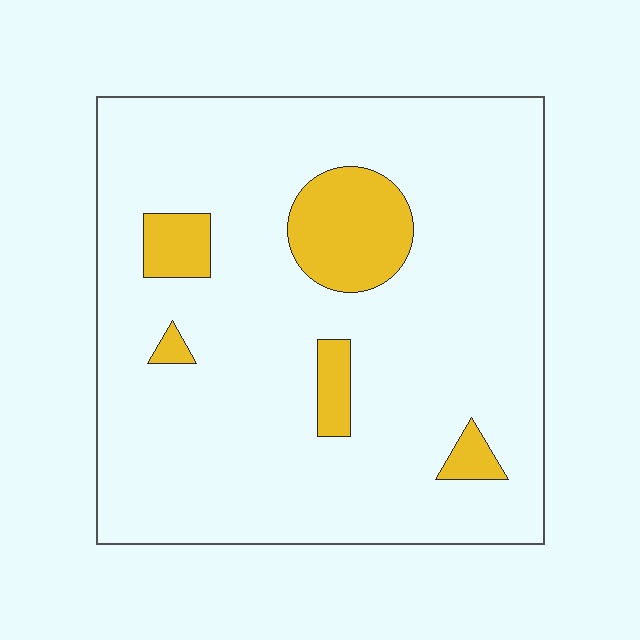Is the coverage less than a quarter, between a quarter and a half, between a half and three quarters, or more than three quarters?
Less than a quarter.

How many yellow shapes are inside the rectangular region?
5.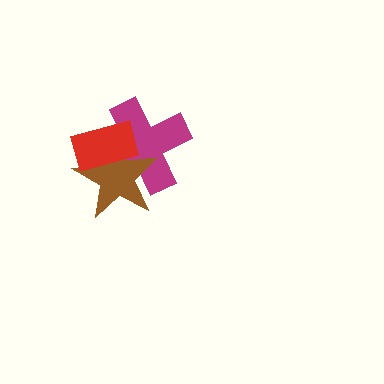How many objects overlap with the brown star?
2 objects overlap with the brown star.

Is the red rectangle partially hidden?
No, no other shape covers it.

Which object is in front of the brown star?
The red rectangle is in front of the brown star.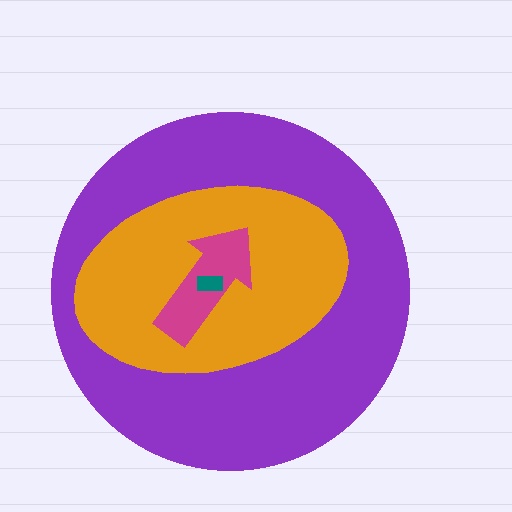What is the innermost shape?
The teal rectangle.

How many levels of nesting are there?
4.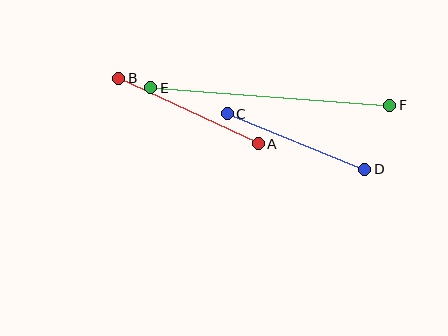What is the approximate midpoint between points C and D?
The midpoint is at approximately (296, 141) pixels.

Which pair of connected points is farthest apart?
Points E and F are farthest apart.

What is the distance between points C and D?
The distance is approximately 149 pixels.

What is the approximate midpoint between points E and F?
The midpoint is at approximately (270, 96) pixels.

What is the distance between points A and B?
The distance is approximately 154 pixels.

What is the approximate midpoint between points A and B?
The midpoint is at approximately (189, 111) pixels.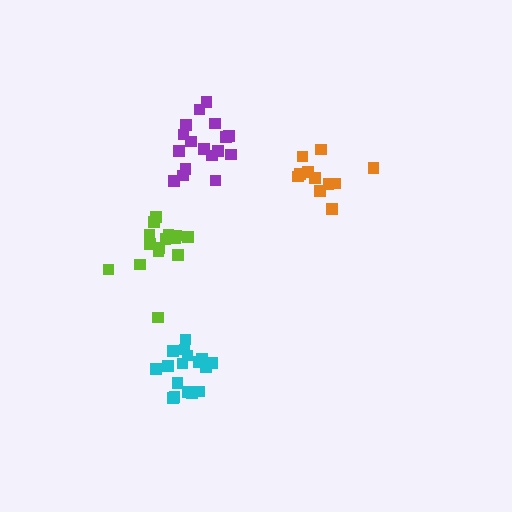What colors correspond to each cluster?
The clusters are colored: lime, purple, cyan, orange.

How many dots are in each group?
Group 1: 15 dots, Group 2: 17 dots, Group 3: 17 dots, Group 4: 11 dots (60 total).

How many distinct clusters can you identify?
There are 4 distinct clusters.